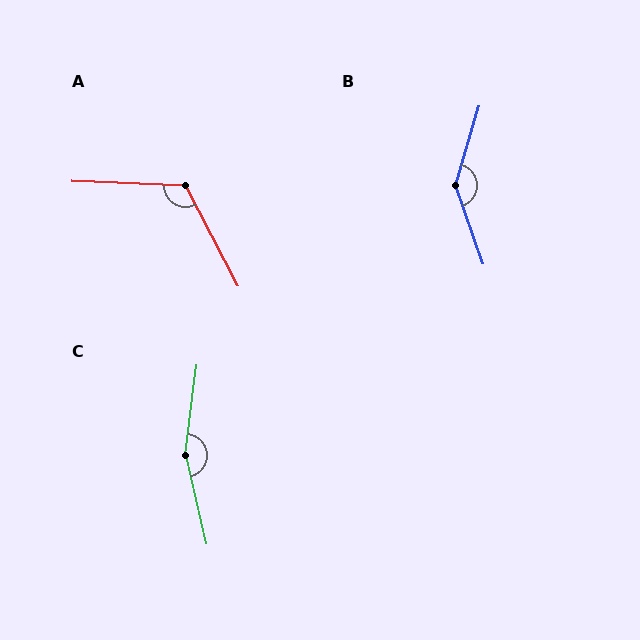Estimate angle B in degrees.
Approximately 144 degrees.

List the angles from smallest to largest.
A (120°), B (144°), C (159°).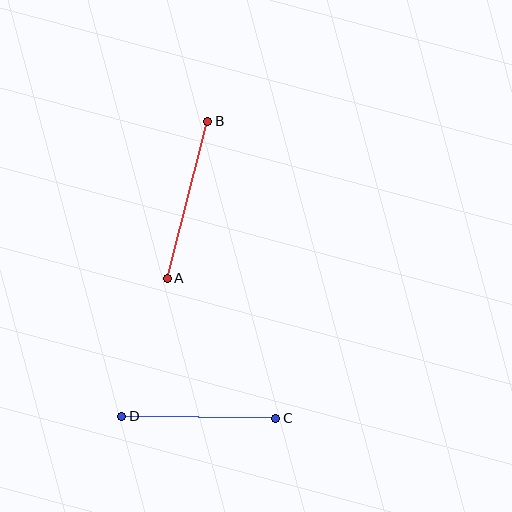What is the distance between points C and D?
The distance is approximately 154 pixels.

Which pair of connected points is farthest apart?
Points A and B are farthest apart.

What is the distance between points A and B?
The distance is approximately 162 pixels.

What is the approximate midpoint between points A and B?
The midpoint is at approximately (188, 200) pixels.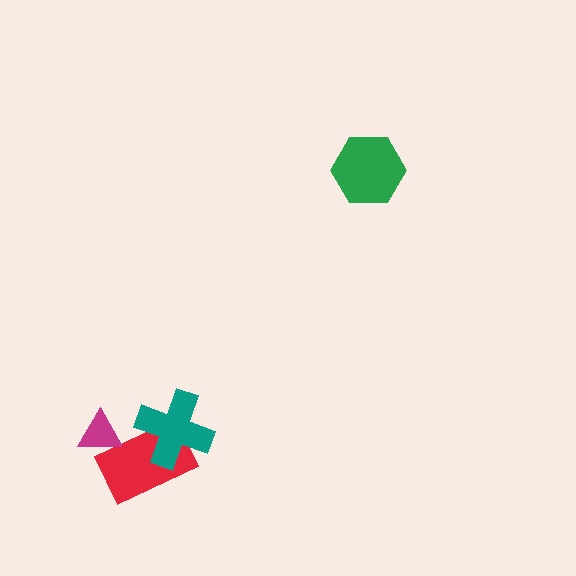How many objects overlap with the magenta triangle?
1 object overlaps with the magenta triangle.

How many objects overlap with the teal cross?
1 object overlaps with the teal cross.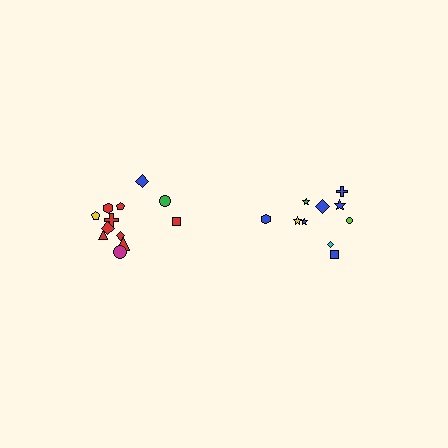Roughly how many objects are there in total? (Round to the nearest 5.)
Roughly 20 objects in total.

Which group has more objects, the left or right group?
The left group.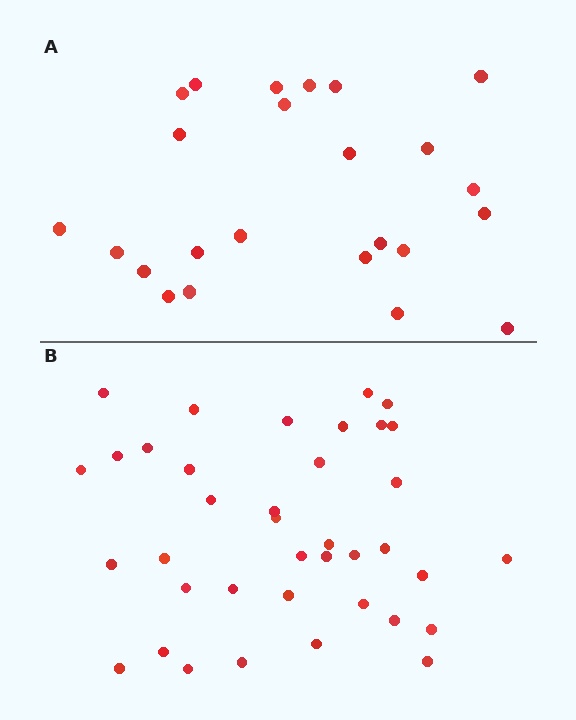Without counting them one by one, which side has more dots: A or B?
Region B (the bottom region) has more dots.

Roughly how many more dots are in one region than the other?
Region B has approximately 15 more dots than region A.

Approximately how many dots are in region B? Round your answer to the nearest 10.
About 40 dots. (The exact count is 38, which rounds to 40.)